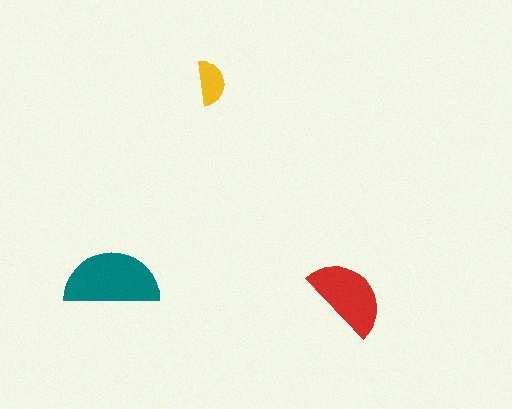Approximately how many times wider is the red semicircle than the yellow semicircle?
About 2 times wider.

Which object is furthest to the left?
The teal semicircle is leftmost.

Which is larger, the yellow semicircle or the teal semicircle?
The teal one.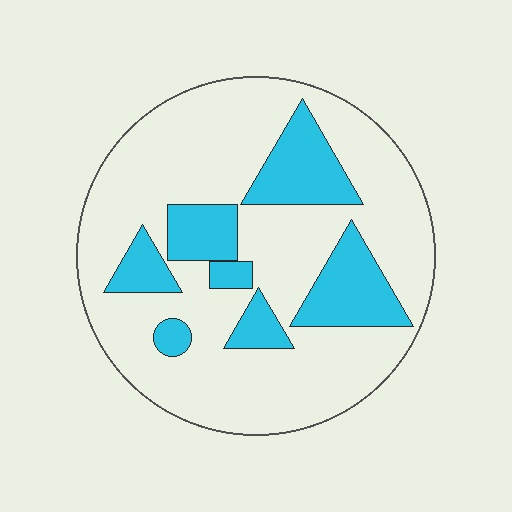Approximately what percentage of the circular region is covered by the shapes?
Approximately 25%.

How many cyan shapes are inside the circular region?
7.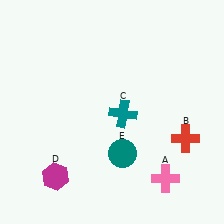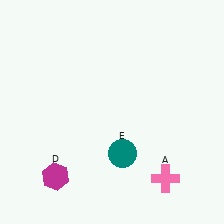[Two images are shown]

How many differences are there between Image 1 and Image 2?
There are 2 differences between the two images.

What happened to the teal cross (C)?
The teal cross (C) was removed in Image 2. It was in the bottom-right area of Image 1.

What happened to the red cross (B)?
The red cross (B) was removed in Image 2. It was in the bottom-right area of Image 1.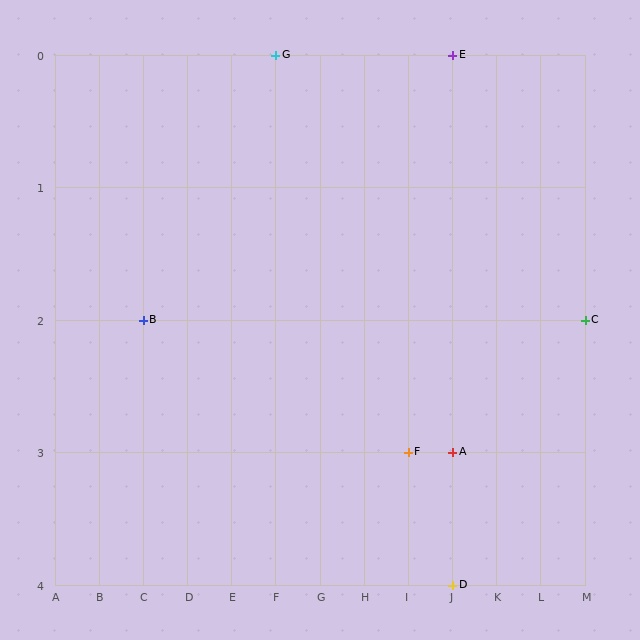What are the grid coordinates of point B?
Point B is at grid coordinates (C, 2).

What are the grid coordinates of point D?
Point D is at grid coordinates (J, 4).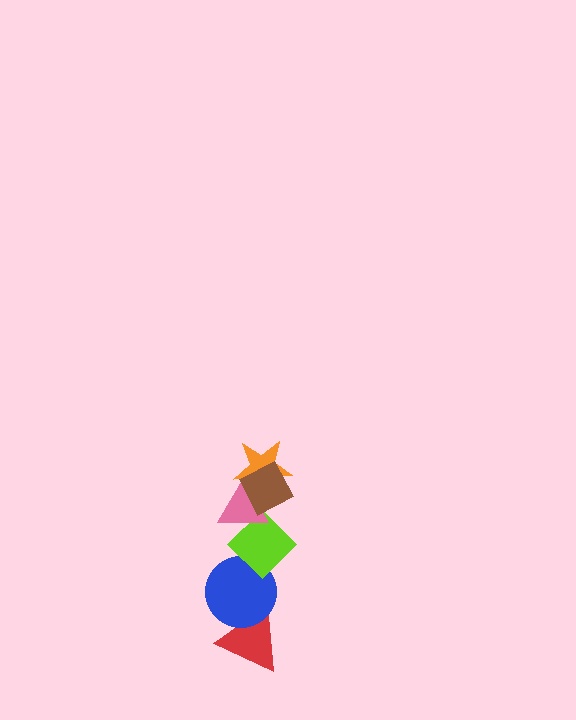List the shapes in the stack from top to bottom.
From top to bottom: the brown square, the orange star, the pink triangle, the lime diamond, the blue circle, the red triangle.